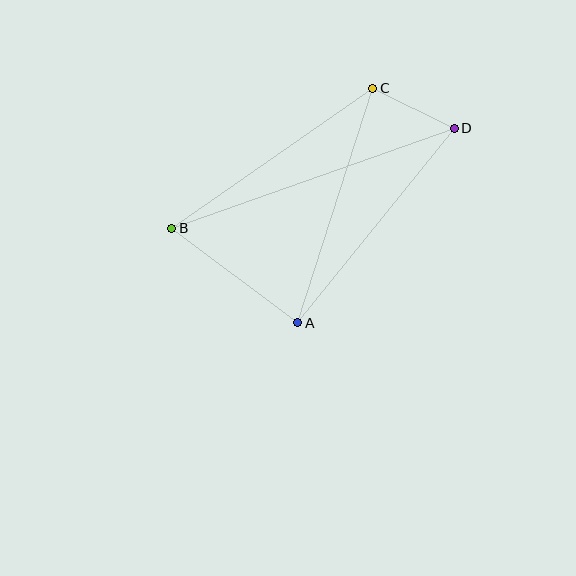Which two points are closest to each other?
Points C and D are closest to each other.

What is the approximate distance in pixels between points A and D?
The distance between A and D is approximately 250 pixels.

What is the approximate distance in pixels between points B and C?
The distance between B and C is approximately 245 pixels.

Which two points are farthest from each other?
Points B and D are farthest from each other.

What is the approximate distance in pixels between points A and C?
The distance between A and C is approximately 246 pixels.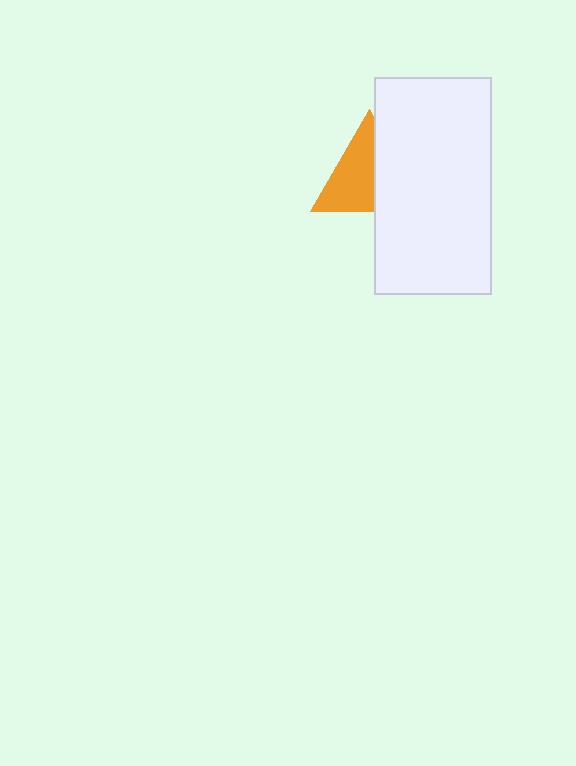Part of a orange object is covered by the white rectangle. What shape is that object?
It is a triangle.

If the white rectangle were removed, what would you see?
You would see the complete orange triangle.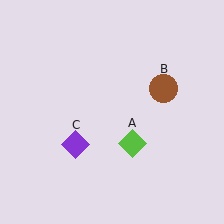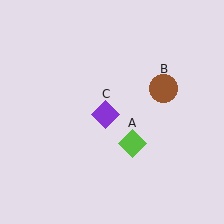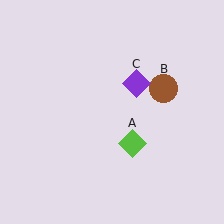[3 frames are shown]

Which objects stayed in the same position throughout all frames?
Lime diamond (object A) and brown circle (object B) remained stationary.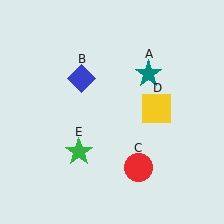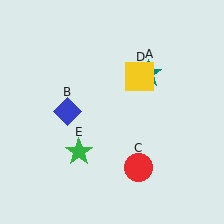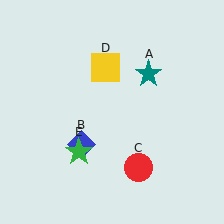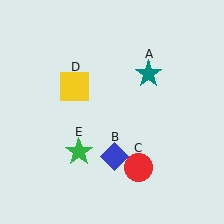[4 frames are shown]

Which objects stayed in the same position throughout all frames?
Teal star (object A) and red circle (object C) and green star (object E) remained stationary.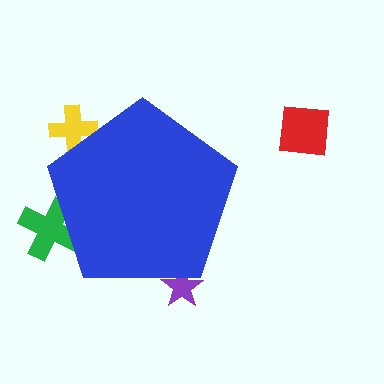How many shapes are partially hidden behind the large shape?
3 shapes are partially hidden.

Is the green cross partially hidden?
Yes, the green cross is partially hidden behind the blue pentagon.